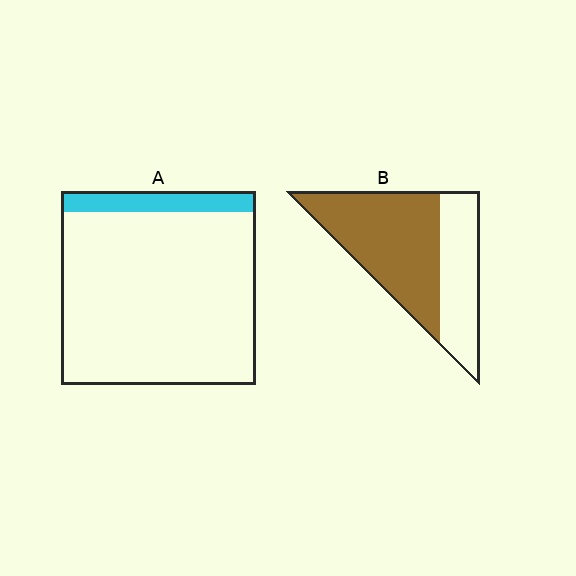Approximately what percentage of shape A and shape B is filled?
A is approximately 10% and B is approximately 65%.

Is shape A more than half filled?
No.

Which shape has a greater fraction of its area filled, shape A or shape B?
Shape B.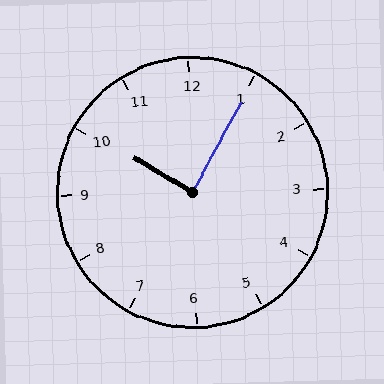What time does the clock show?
10:05.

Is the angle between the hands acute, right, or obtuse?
It is right.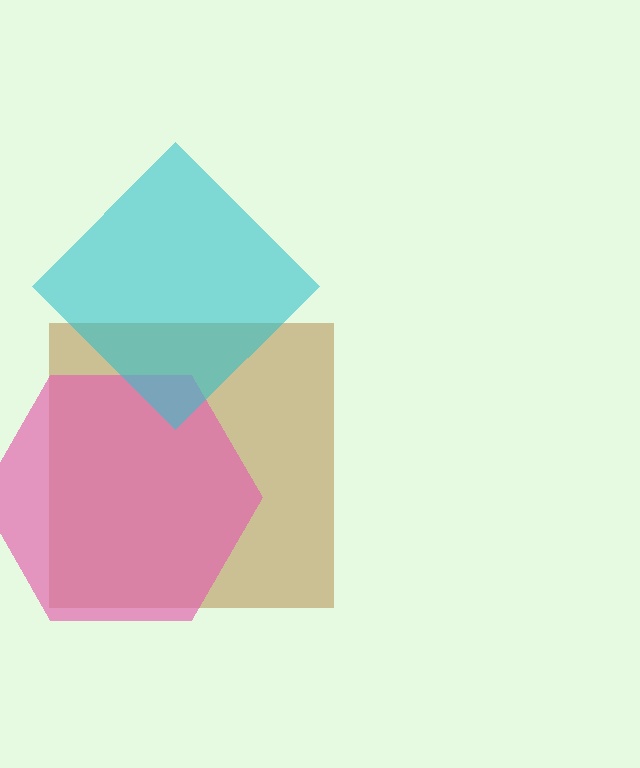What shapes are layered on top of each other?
The layered shapes are: a brown square, a pink hexagon, a cyan diamond.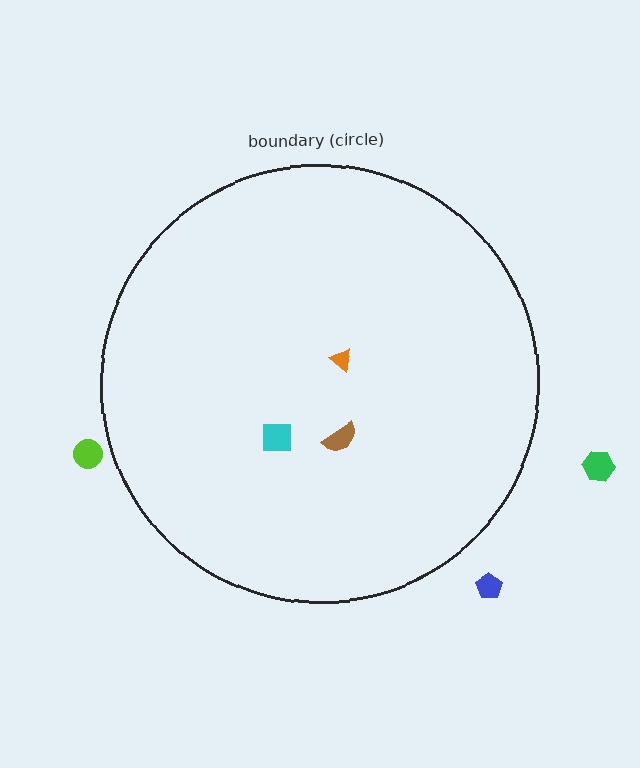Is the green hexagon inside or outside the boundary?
Outside.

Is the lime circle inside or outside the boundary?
Outside.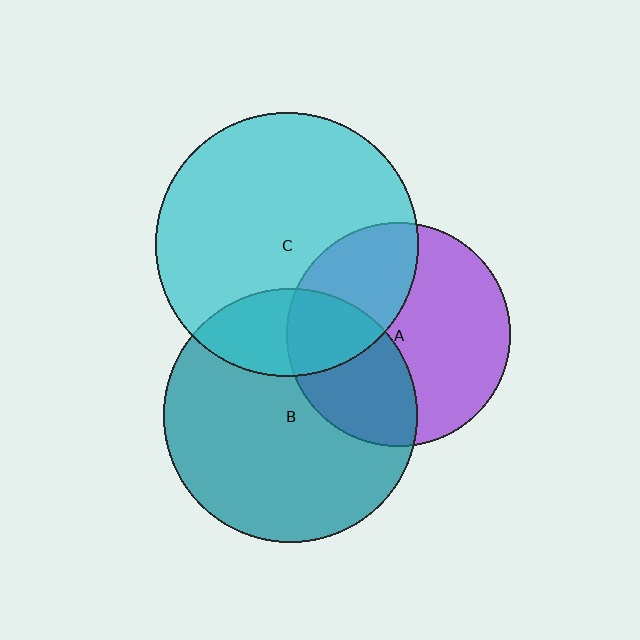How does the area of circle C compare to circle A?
Approximately 1.4 times.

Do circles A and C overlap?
Yes.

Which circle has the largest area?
Circle C (cyan).